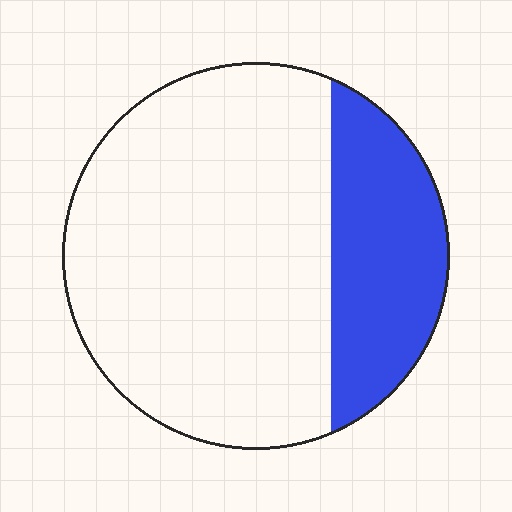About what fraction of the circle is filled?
About one quarter (1/4).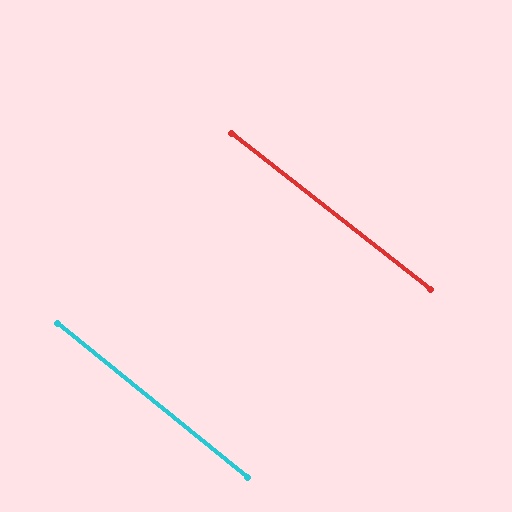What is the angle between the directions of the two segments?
Approximately 1 degree.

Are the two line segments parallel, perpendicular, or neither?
Parallel — their directions differ by only 1.0°.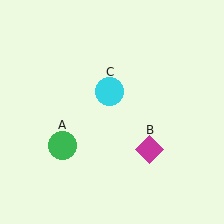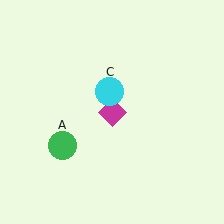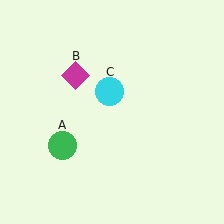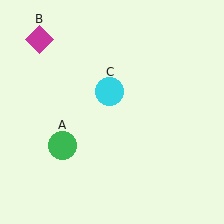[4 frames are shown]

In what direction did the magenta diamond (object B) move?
The magenta diamond (object B) moved up and to the left.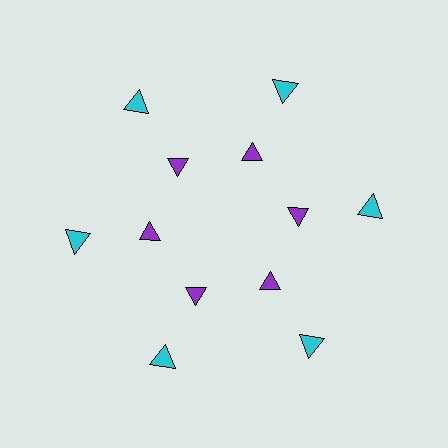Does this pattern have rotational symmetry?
Yes, this pattern has 6-fold rotational symmetry. It looks the same after rotating 60 degrees around the center.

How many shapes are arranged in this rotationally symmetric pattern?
There are 12 shapes, arranged in 6 groups of 2.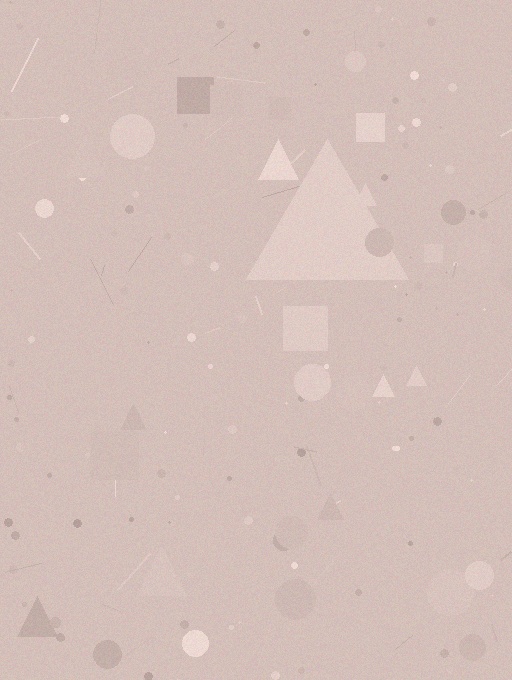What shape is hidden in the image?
A triangle is hidden in the image.